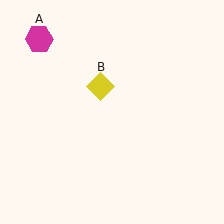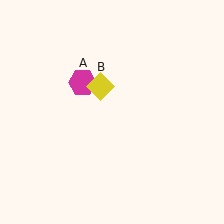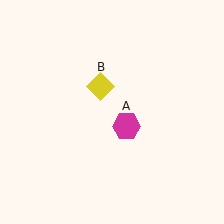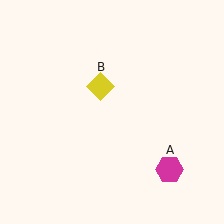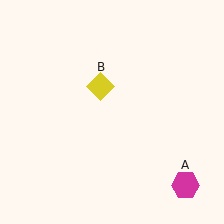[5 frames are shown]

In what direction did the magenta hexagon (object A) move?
The magenta hexagon (object A) moved down and to the right.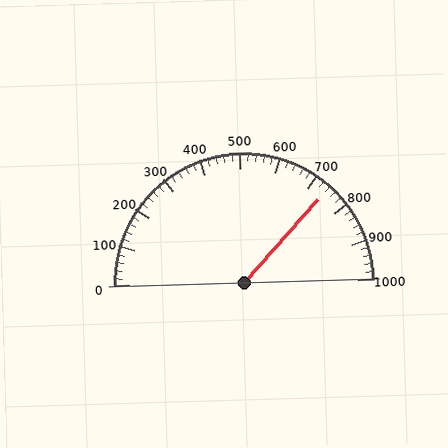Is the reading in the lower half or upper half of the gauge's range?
The reading is in the upper half of the range (0 to 1000).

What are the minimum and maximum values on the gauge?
The gauge ranges from 0 to 1000.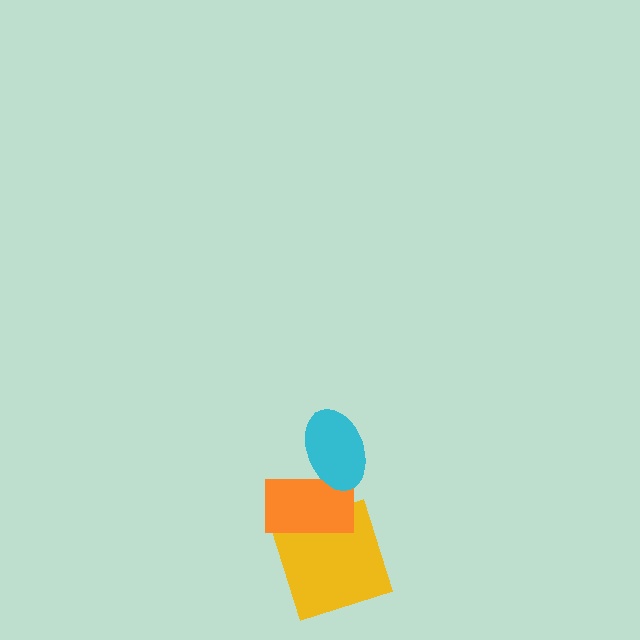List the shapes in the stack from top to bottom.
From top to bottom: the cyan ellipse, the orange rectangle, the yellow square.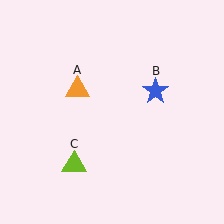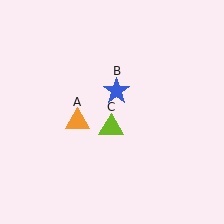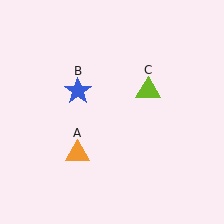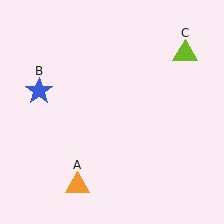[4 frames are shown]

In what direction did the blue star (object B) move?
The blue star (object B) moved left.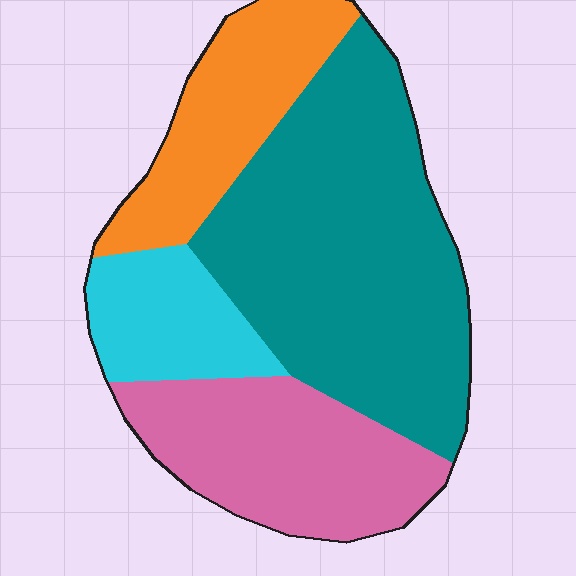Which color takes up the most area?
Teal, at roughly 45%.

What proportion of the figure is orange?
Orange covers 18% of the figure.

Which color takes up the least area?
Cyan, at roughly 15%.